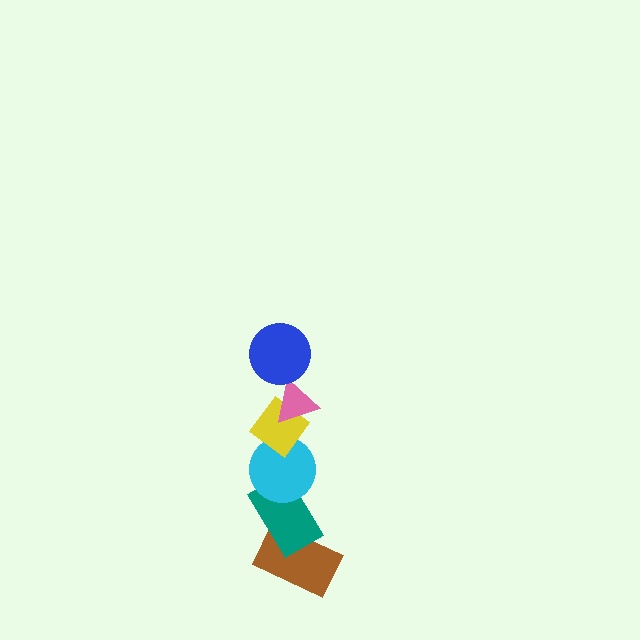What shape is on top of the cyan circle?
The yellow diamond is on top of the cyan circle.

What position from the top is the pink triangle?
The pink triangle is 2nd from the top.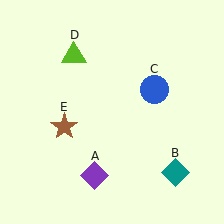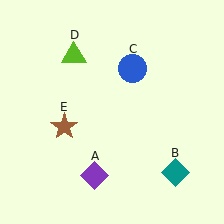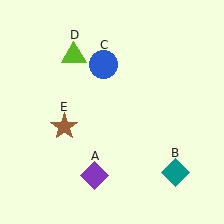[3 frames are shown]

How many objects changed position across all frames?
1 object changed position: blue circle (object C).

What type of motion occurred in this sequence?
The blue circle (object C) rotated counterclockwise around the center of the scene.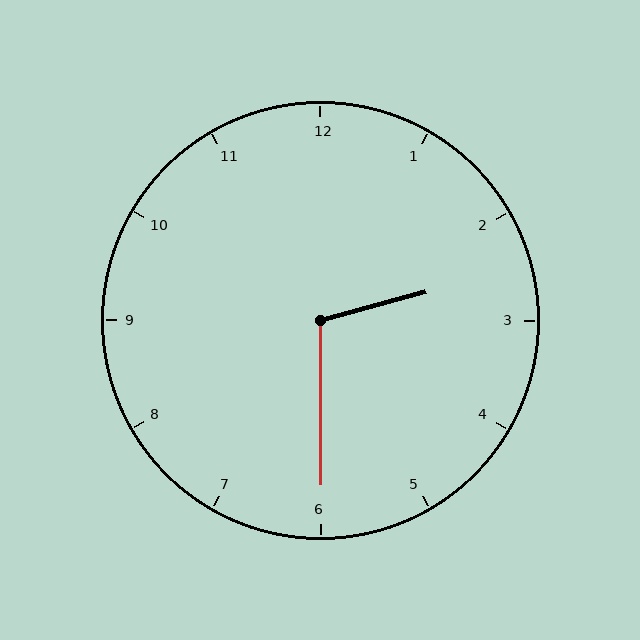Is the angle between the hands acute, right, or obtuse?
It is obtuse.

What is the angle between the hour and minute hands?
Approximately 105 degrees.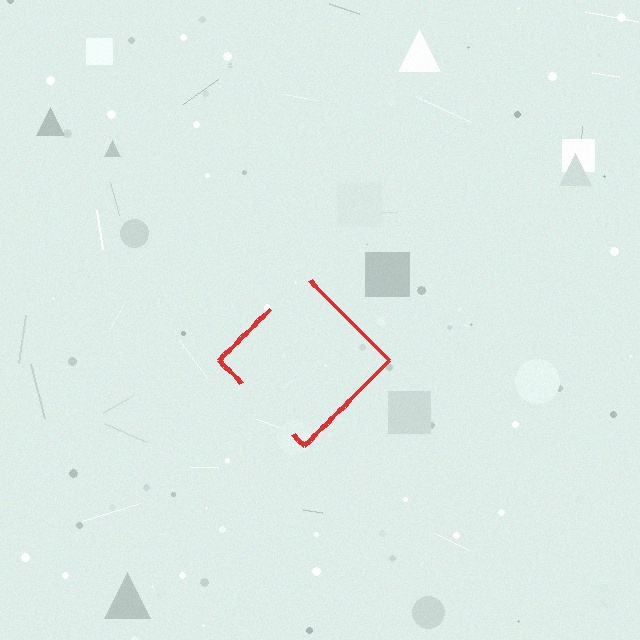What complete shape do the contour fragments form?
The contour fragments form a diamond.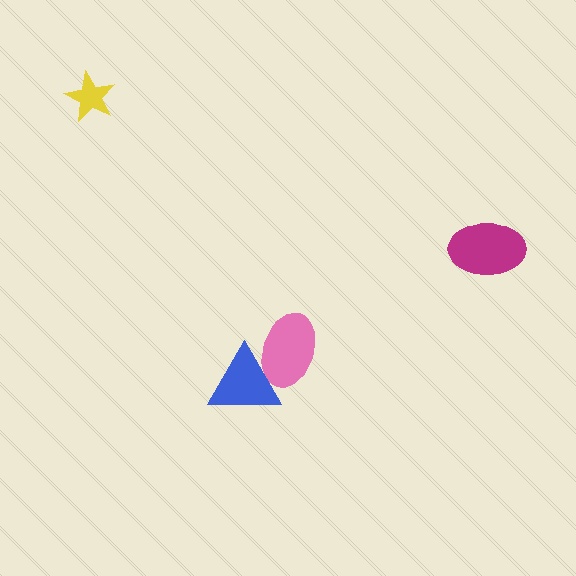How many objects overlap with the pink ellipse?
1 object overlaps with the pink ellipse.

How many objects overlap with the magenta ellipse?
0 objects overlap with the magenta ellipse.